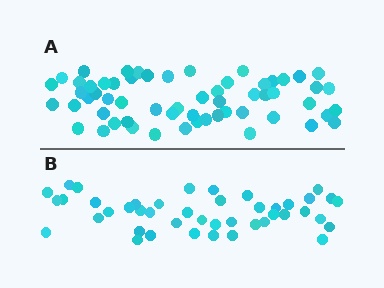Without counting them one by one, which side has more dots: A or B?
Region A (the top region) has more dots.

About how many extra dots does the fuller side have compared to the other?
Region A has approximately 15 more dots than region B.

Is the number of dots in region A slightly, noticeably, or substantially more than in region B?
Region A has noticeably more, but not dramatically so. The ratio is roughly 1.3 to 1.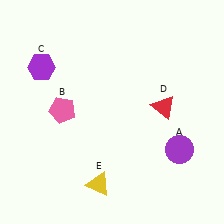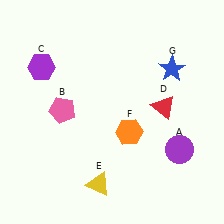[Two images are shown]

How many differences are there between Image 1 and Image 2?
There are 2 differences between the two images.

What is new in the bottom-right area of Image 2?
An orange hexagon (F) was added in the bottom-right area of Image 2.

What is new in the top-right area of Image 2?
A blue star (G) was added in the top-right area of Image 2.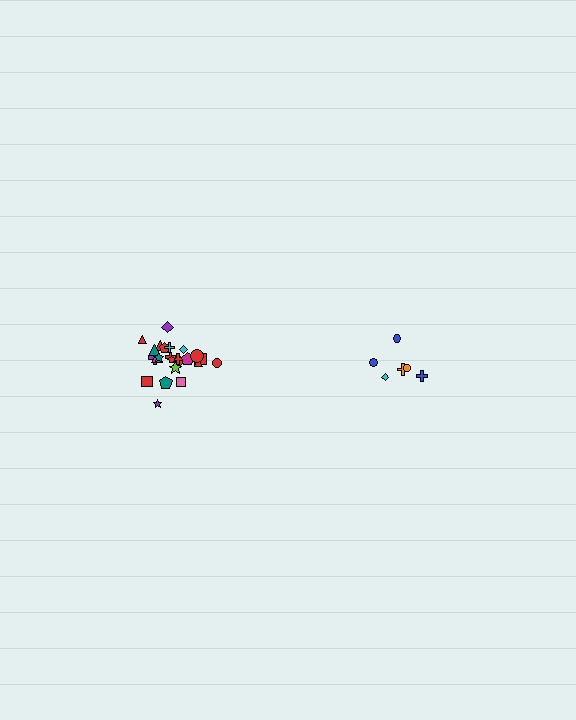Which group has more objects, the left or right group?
The left group.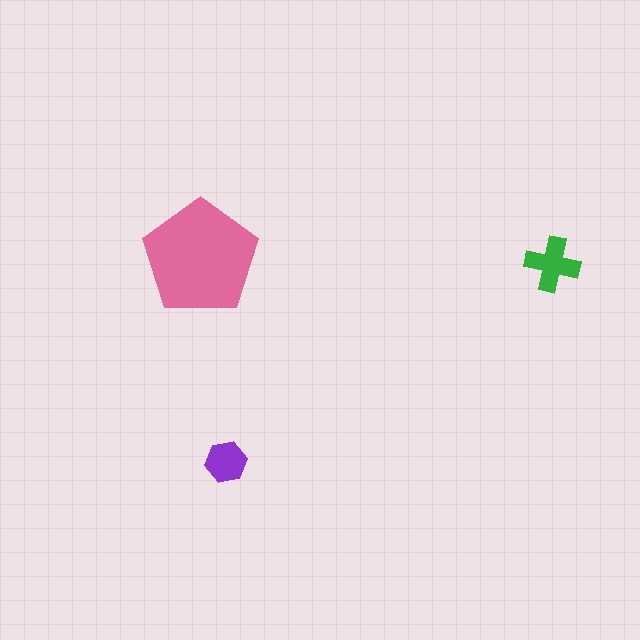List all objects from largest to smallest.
The pink pentagon, the green cross, the purple hexagon.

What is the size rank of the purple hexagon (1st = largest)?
3rd.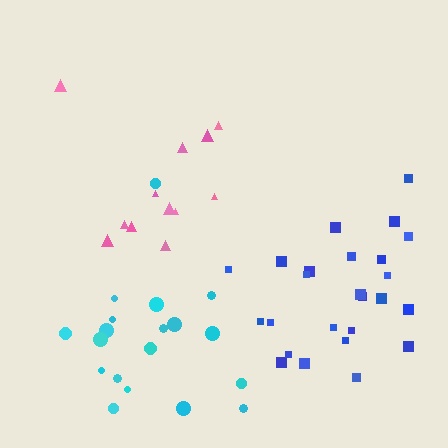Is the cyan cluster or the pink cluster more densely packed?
Cyan.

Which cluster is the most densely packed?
Blue.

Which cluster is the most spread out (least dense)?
Pink.